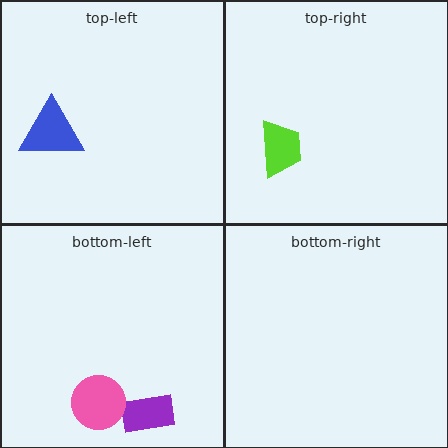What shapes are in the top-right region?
The lime trapezoid.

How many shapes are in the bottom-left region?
2.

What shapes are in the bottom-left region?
The purple rectangle, the pink circle.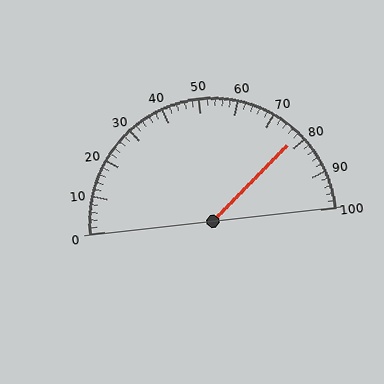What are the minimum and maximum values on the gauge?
The gauge ranges from 0 to 100.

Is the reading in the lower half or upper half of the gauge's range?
The reading is in the upper half of the range (0 to 100).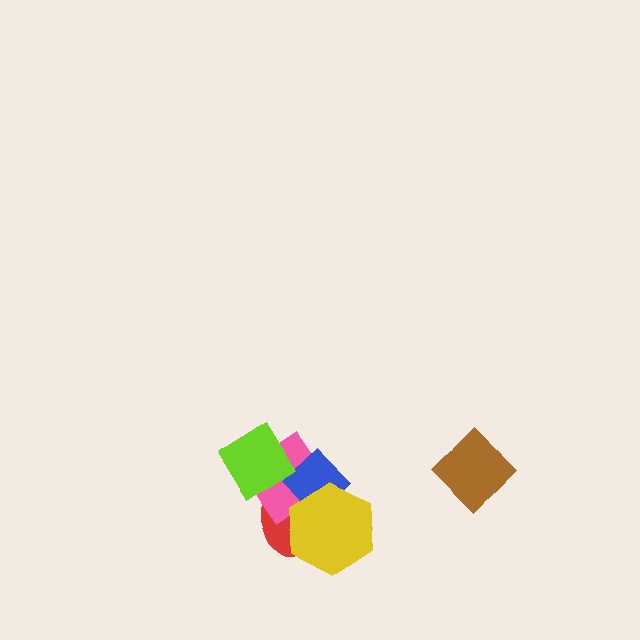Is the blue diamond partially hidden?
Yes, it is partially covered by another shape.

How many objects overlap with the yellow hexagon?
3 objects overlap with the yellow hexagon.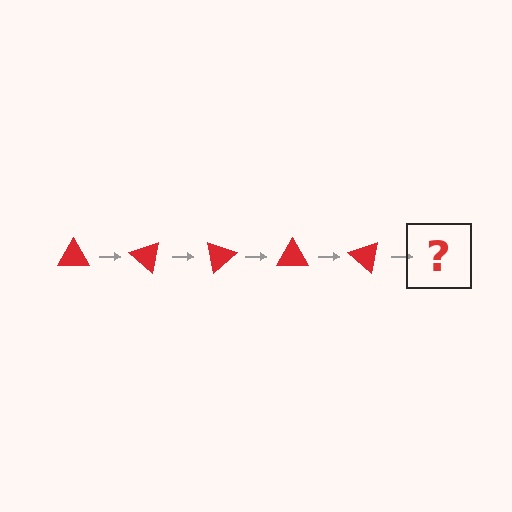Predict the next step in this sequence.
The next step is a red triangle rotated 200 degrees.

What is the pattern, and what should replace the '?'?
The pattern is that the triangle rotates 40 degrees each step. The '?' should be a red triangle rotated 200 degrees.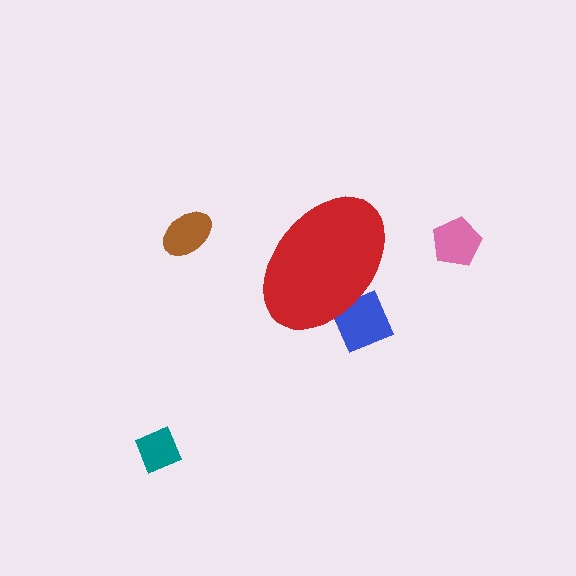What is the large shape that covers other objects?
A red ellipse.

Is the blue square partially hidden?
Yes, the blue square is partially hidden behind the red ellipse.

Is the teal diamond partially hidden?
No, the teal diamond is fully visible.